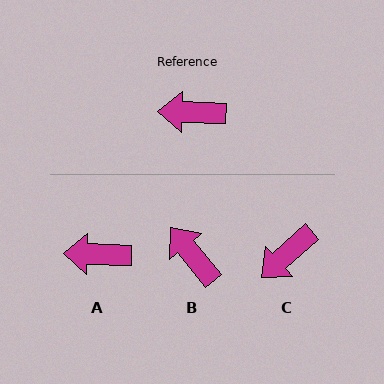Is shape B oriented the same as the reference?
No, it is off by about 50 degrees.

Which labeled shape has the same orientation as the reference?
A.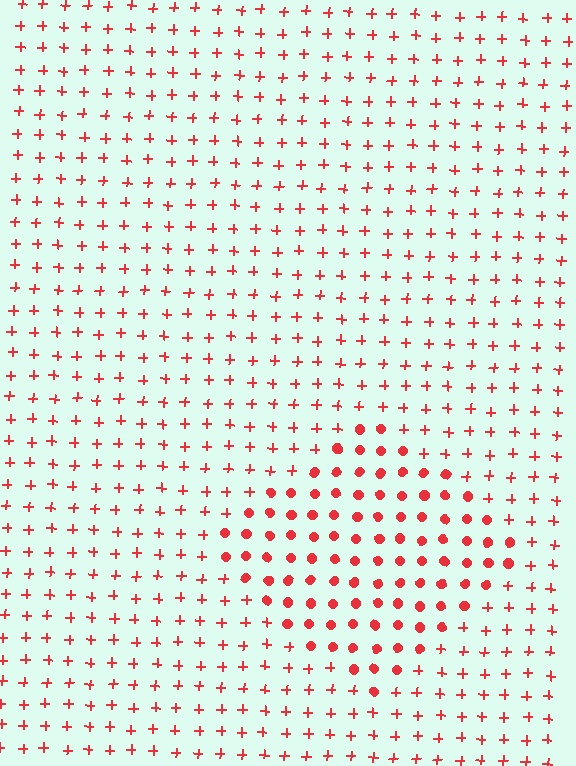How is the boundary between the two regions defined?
The boundary is defined by a change in element shape: circles inside vs. plus signs outside. All elements share the same color and spacing.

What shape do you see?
I see a diamond.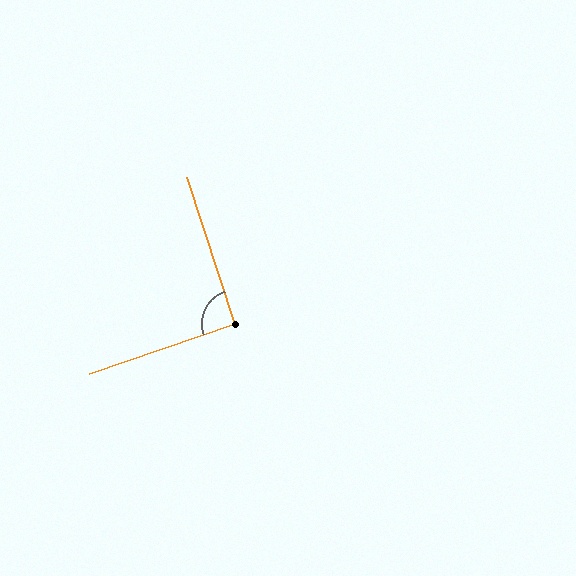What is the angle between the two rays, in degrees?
Approximately 91 degrees.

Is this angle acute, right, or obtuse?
It is approximately a right angle.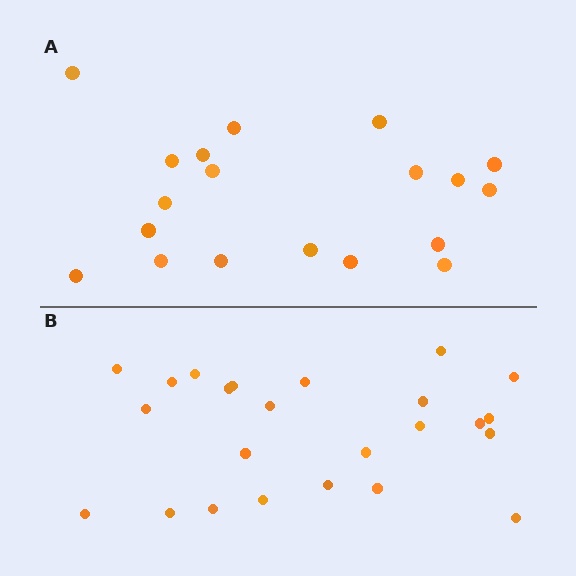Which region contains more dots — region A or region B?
Region B (the bottom region) has more dots.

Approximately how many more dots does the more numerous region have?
Region B has about 5 more dots than region A.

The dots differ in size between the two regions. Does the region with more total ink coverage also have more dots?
No. Region A has more total ink coverage because its dots are larger, but region B actually contains more individual dots. Total area can be misleading — the number of items is what matters here.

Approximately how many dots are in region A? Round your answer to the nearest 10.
About 20 dots. (The exact count is 19, which rounds to 20.)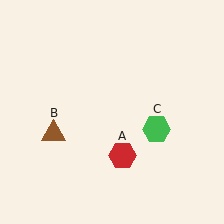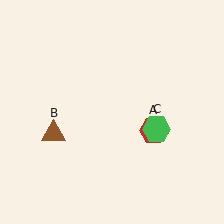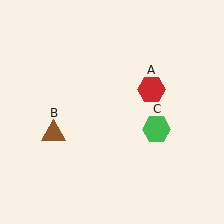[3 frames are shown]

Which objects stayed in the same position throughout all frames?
Brown triangle (object B) and green hexagon (object C) remained stationary.